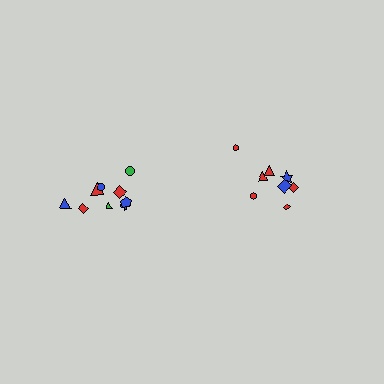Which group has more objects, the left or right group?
The left group.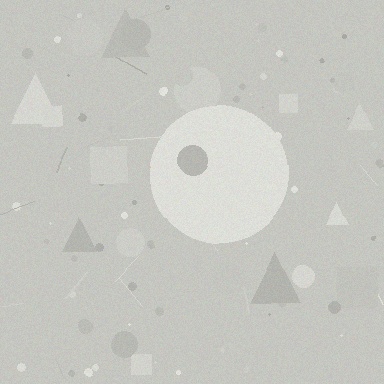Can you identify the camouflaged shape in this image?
The camouflaged shape is a circle.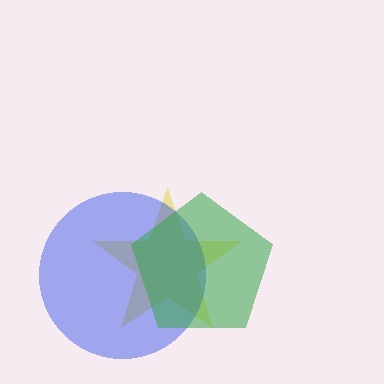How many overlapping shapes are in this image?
There are 3 overlapping shapes in the image.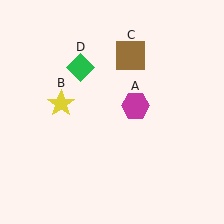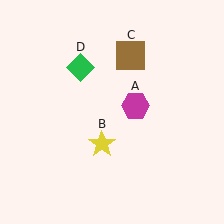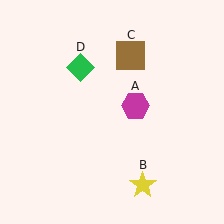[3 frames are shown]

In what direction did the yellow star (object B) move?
The yellow star (object B) moved down and to the right.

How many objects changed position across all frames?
1 object changed position: yellow star (object B).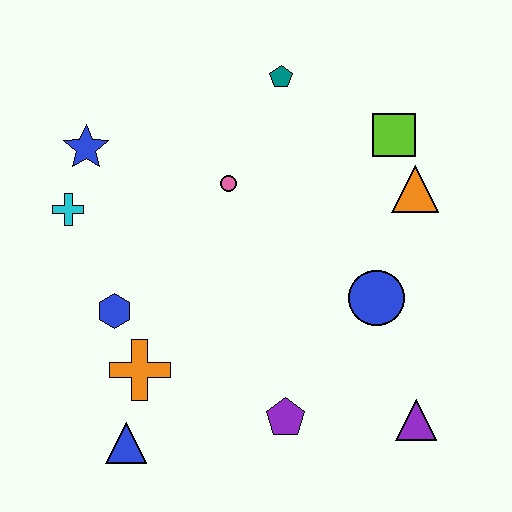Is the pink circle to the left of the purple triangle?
Yes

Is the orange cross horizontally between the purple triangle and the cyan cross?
Yes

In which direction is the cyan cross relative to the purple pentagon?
The cyan cross is to the left of the purple pentagon.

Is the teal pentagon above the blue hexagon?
Yes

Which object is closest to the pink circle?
The teal pentagon is closest to the pink circle.